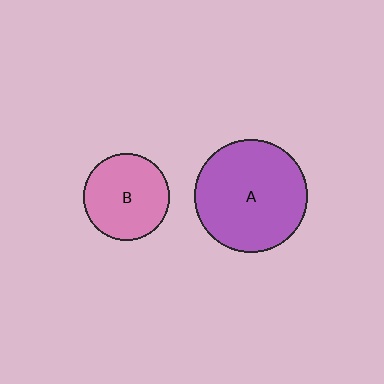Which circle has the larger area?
Circle A (purple).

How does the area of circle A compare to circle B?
Approximately 1.7 times.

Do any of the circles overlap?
No, none of the circles overlap.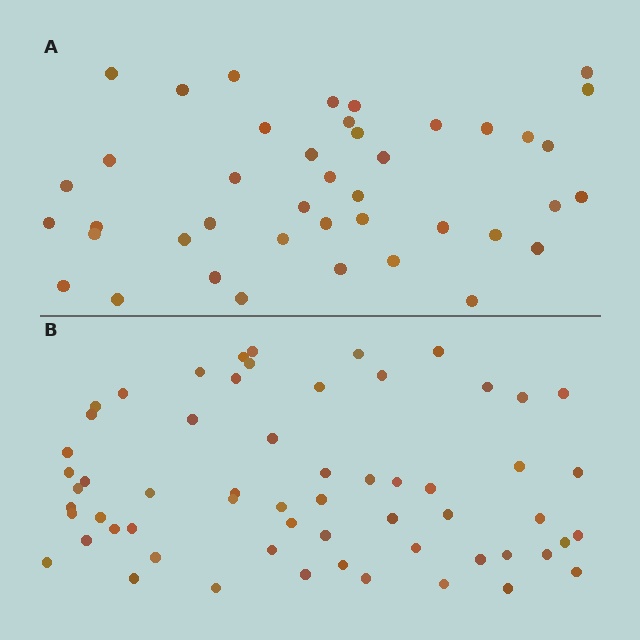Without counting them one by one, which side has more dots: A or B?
Region B (the bottom region) has more dots.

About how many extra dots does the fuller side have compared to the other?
Region B has approximately 20 more dots than region A.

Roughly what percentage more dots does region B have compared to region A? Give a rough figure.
About 45% more.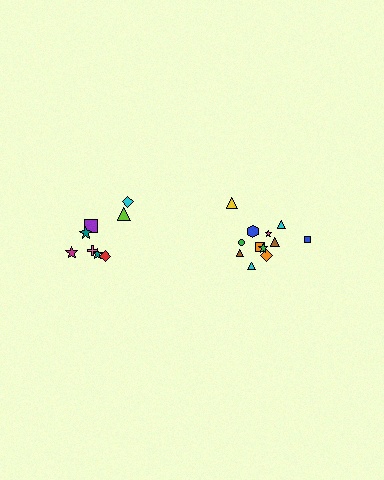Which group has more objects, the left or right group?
The right group.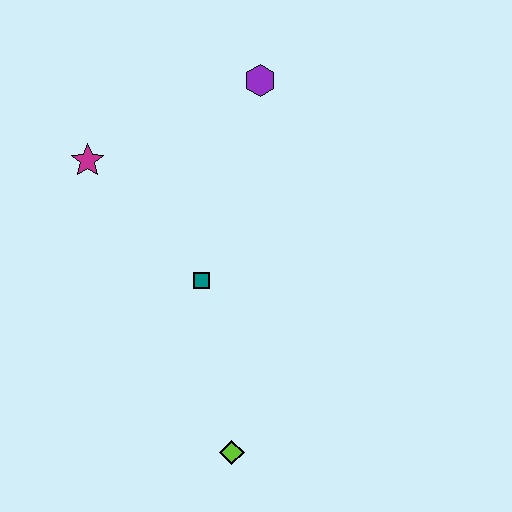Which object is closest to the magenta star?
The teal square is closest to the magenta star.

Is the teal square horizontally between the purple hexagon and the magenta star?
Yes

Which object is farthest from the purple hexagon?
The lime diamond is farthest from the purple hexagon.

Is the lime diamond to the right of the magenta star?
Yes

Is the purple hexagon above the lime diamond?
Yes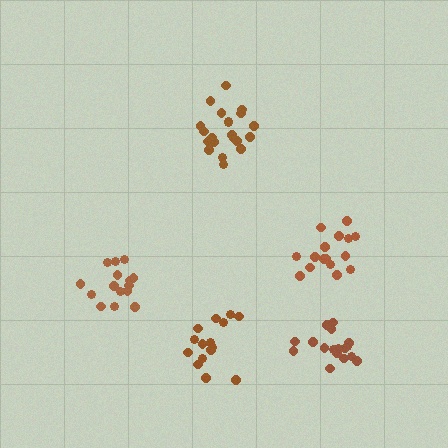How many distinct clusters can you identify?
There are 5 distinct clusters.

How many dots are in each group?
Group 1: 15 dots, Group 2: 21 dots, Group 3: 16 dots, Group 4: 17 dots, Group 5: 15 dots (84 total).